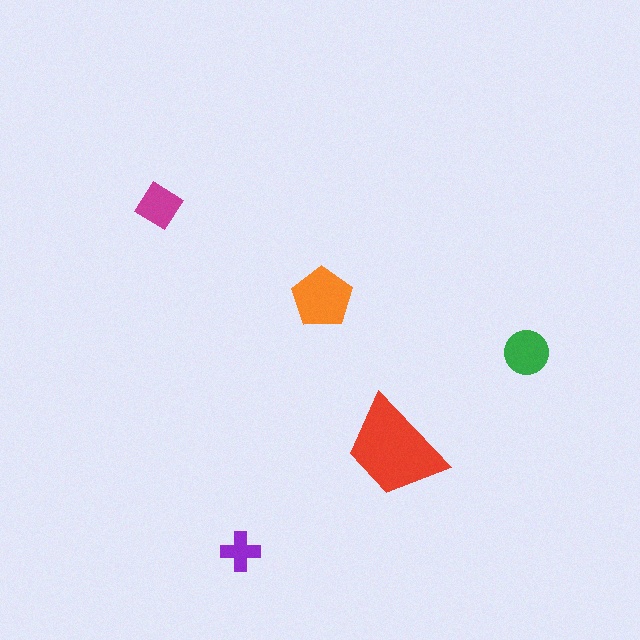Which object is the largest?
The red trapezoid.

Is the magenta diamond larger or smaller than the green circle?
Smaller.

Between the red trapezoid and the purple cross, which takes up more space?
The red trapezoid.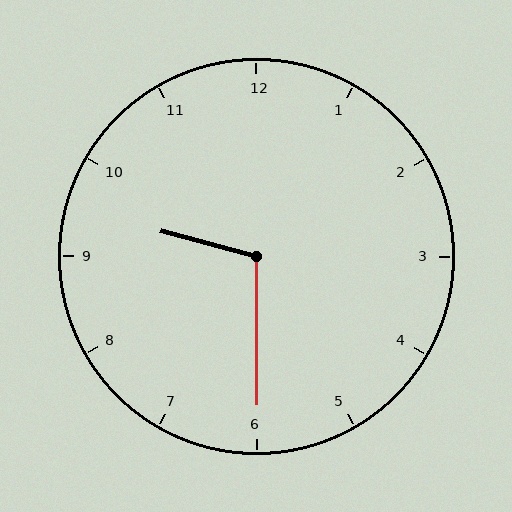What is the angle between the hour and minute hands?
Approximately 105 degrees.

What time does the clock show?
9:30.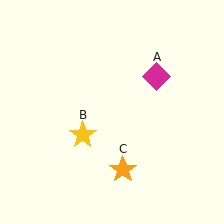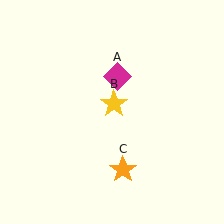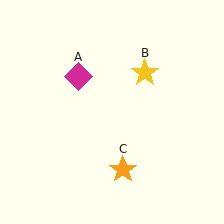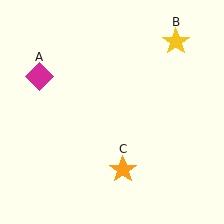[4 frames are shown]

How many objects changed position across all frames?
2 objects changed position: magenta diamond (object A), yellow star (object B).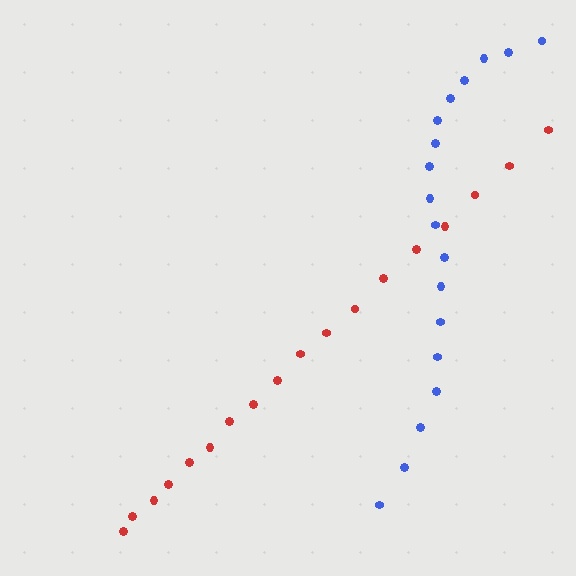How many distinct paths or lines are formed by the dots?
There are 2 distinct paths.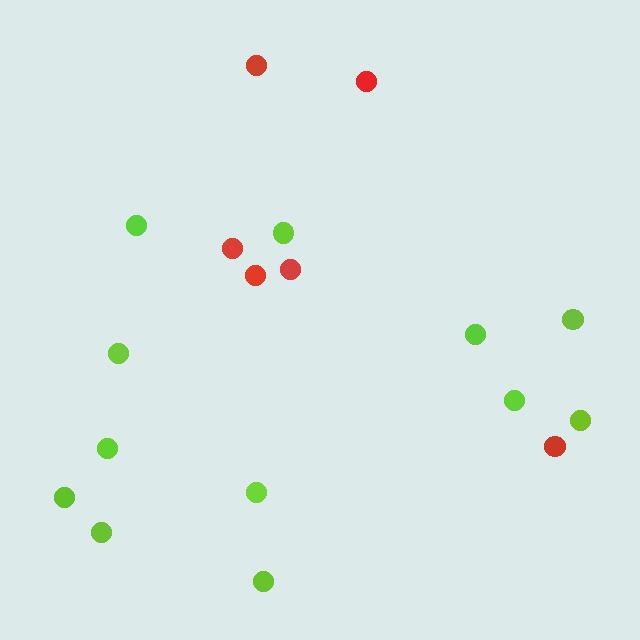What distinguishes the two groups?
There are 2 groups: one group of lime circles (12) and one group of red circles (6).